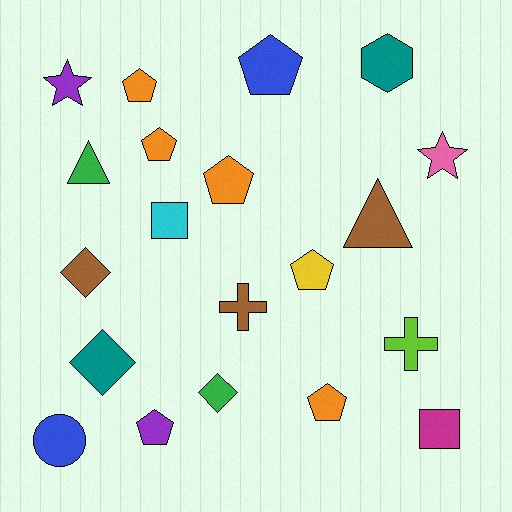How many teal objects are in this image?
There are 2 teal objects.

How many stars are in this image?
There are 2 stars.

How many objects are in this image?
There are 20 objects.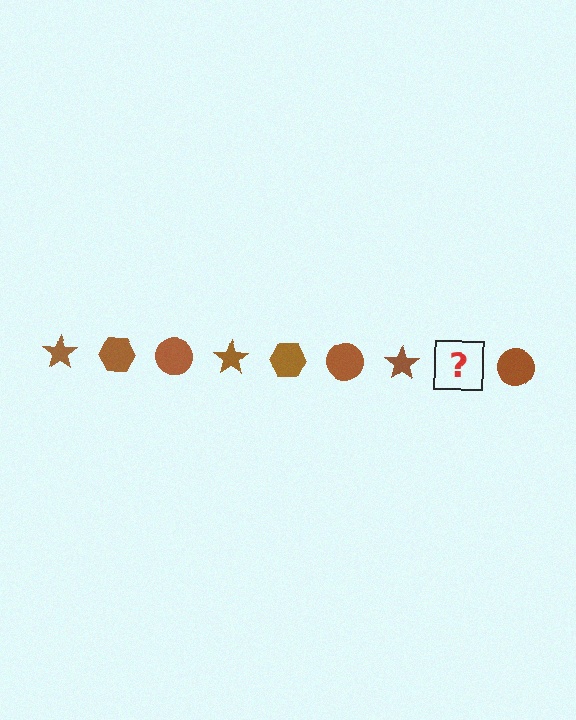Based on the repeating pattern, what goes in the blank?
The blank should be a brown hexagon.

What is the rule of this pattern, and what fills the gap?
The rule is that the pattern cycles through star, hexagon, circle shapes in brown. The gap should be filled with a brown hexagon.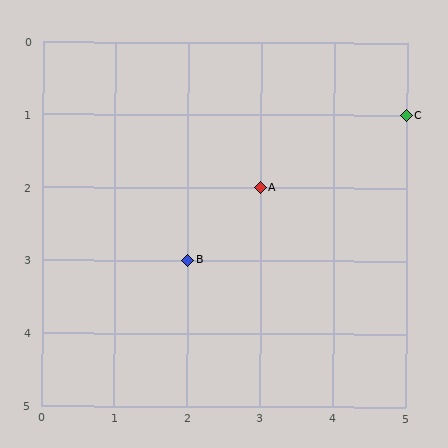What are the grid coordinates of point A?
Point A is at grid coordinates (3, 2).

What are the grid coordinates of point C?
Point C is at grid coordinates (5, 1).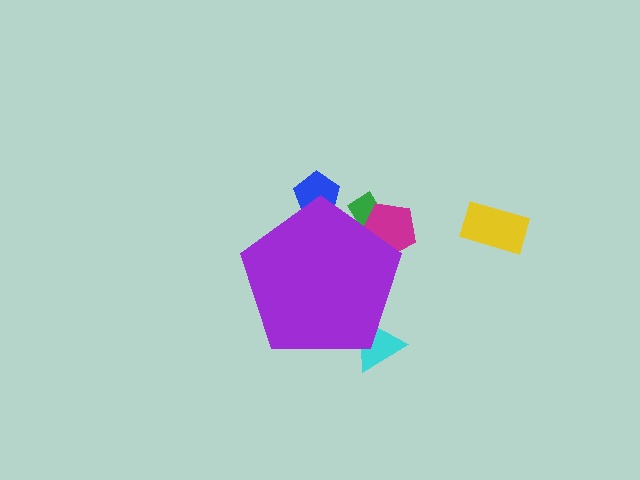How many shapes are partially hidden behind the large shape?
4 shapes are partially hidden.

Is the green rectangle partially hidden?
Yes, the green rectangle is partially hidden behind the purple pentagon.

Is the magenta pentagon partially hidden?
Yes, the magenta pentagon is partially hidden behind the purple pentagon.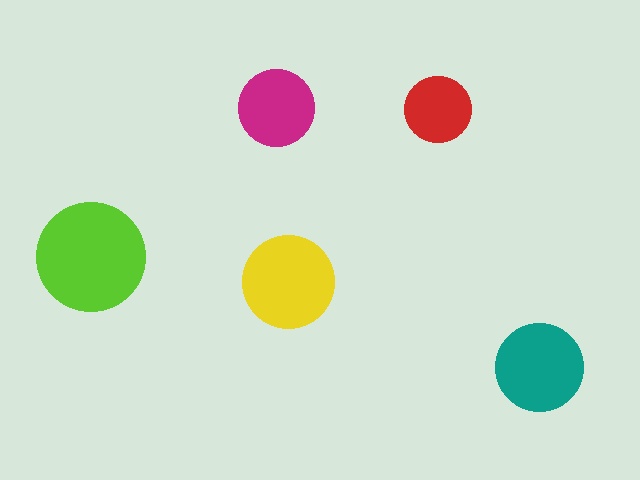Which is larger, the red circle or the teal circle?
The teal one.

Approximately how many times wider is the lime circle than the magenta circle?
About 1.5 times wider.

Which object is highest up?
The magenta circle is topmost.